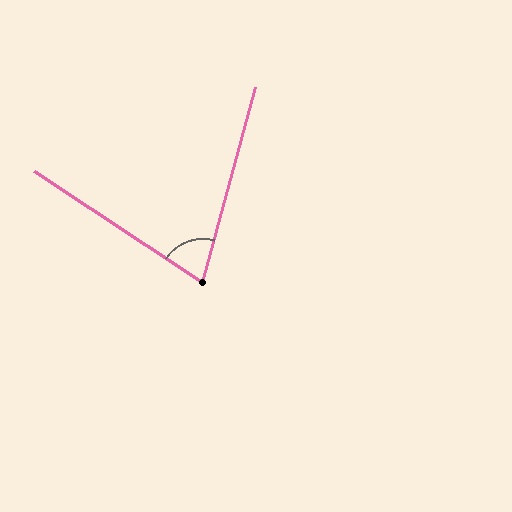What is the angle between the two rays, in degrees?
Approximately 72 degrees.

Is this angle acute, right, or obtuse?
It is acute.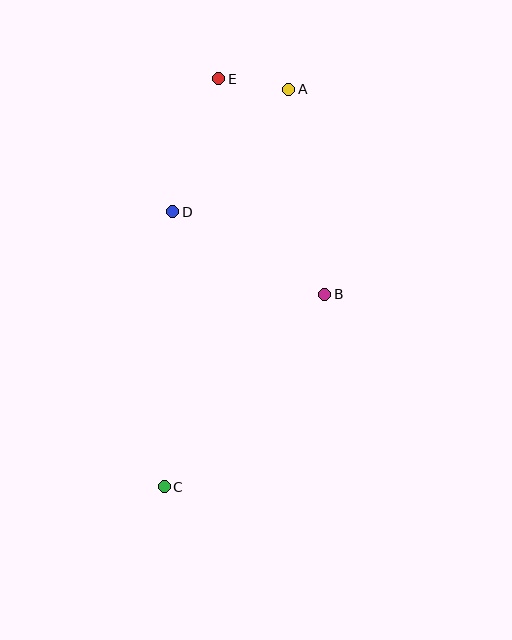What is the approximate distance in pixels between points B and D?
The distance between B and D is approximately 173 pixels.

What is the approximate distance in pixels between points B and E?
The distance between B and E is approximately 240 pixels.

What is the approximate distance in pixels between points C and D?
The distance between C and D is approximately 275 pixels.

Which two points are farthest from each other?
Points A and C are farthest from each other.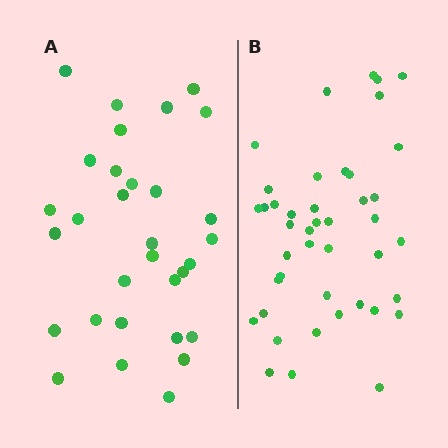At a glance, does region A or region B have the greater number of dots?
Region B (the right region) has more dots.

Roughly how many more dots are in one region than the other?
Region B has roughly 12 or so more dots than region A.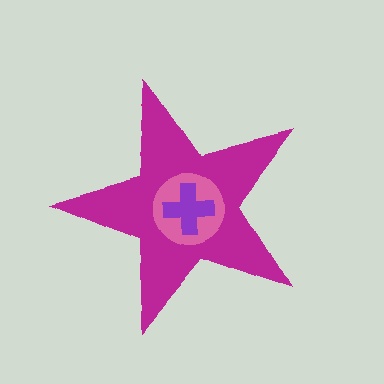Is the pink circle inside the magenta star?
Yes.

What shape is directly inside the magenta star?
The pink circle.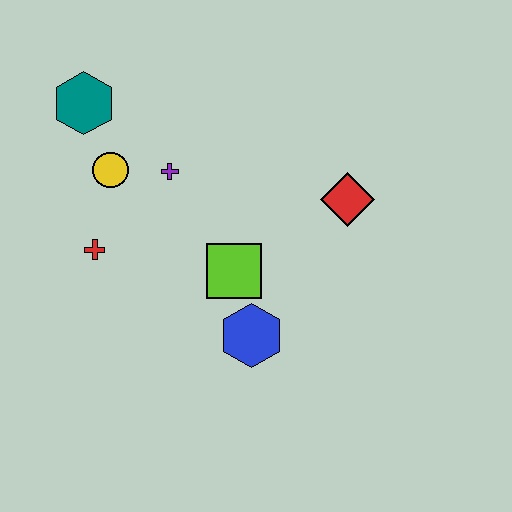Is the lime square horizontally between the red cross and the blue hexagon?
Yes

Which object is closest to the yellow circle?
The purple cross is closest to the yellow circle.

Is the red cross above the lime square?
Yes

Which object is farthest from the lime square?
The teal hexagon is farthest from the lime square.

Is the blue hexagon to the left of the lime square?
No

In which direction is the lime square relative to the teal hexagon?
The lime square is below the teal hexagon.